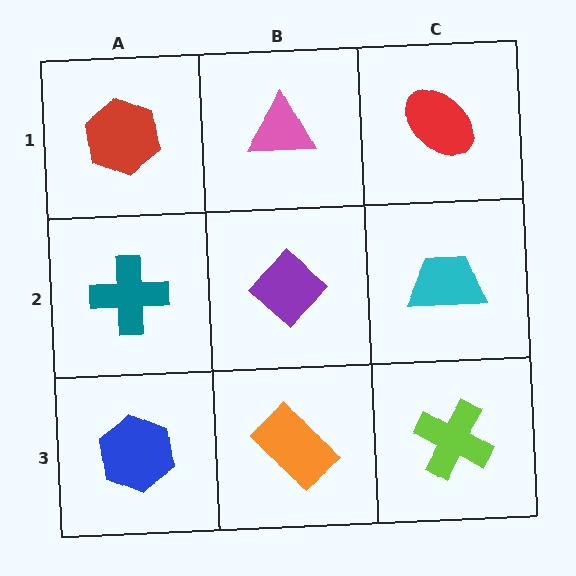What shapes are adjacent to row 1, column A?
A teal cross (row 2, column A), a pink triangle (row 1, column B).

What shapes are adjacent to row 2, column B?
A pink triangle (row 1, column B), an orange rectangle (row 3, column B), a teal cross (row 2, column A), a cyan trapezoid (row 2, column C).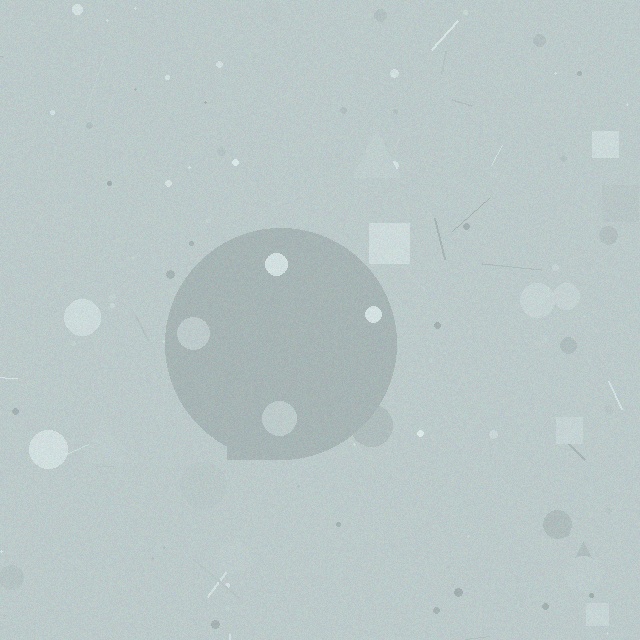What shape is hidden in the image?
A circle is hidden in the image.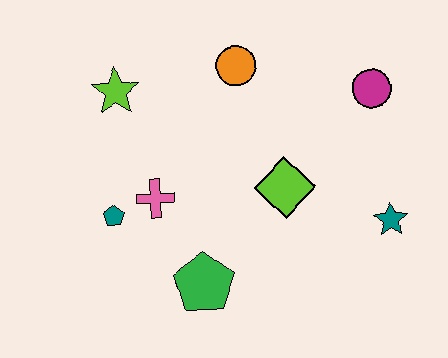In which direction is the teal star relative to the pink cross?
The teal star is to the right of the pink cross.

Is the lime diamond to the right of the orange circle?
Yes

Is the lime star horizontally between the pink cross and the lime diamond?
No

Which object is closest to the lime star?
The pink cross is closest to the lime star.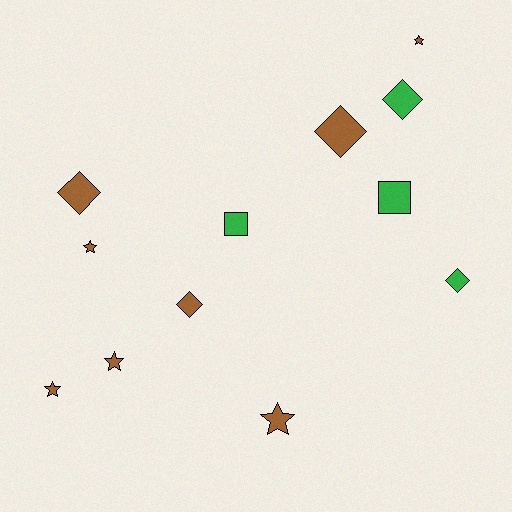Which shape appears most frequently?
Star, with 5 objects.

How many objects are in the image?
There are 12 objects.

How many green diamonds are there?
There are 2 green diamonds.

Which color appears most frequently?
Brown, with 8 objects.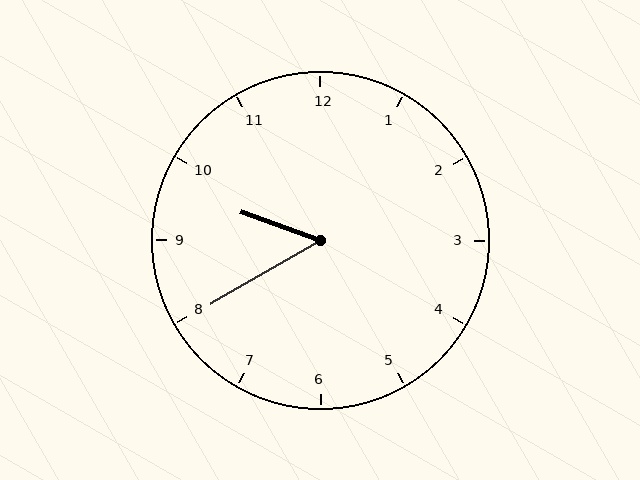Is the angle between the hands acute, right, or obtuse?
It is acute.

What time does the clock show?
9:40.